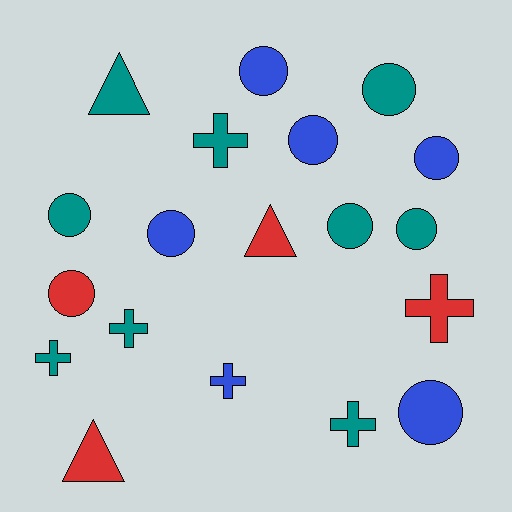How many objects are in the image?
There are 19 objects.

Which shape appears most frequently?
Circle, with 10 objects.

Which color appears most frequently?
Teal, with 9 objects.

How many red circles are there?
There is 1 red circle.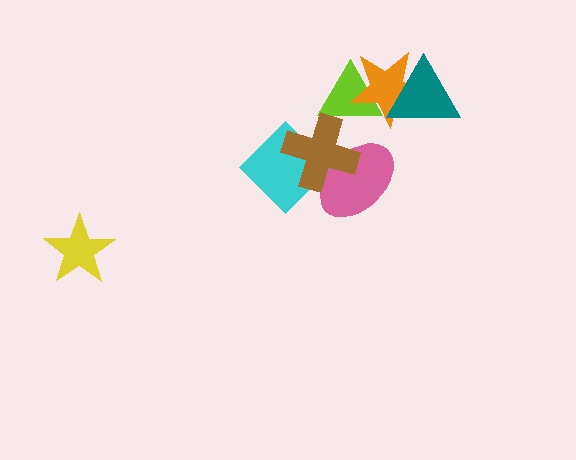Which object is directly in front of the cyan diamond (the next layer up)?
The pink ellipse is directly in front of the cyan diamond.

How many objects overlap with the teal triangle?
1 object overlaps with the teal triangle.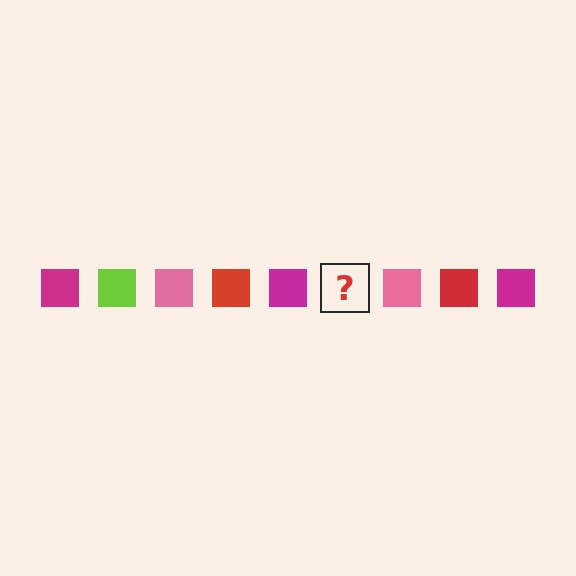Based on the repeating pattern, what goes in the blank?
The blank should be a lime square.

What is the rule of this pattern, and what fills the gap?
The rule is that the pattern cycles through magenta, lime, pink, red squares. The gap should be filled with a lime square.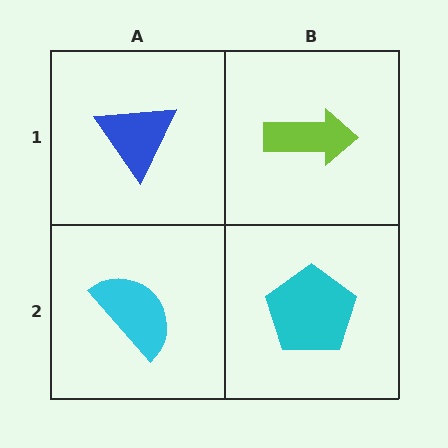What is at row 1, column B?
A lime arrow.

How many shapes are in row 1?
2 shapes.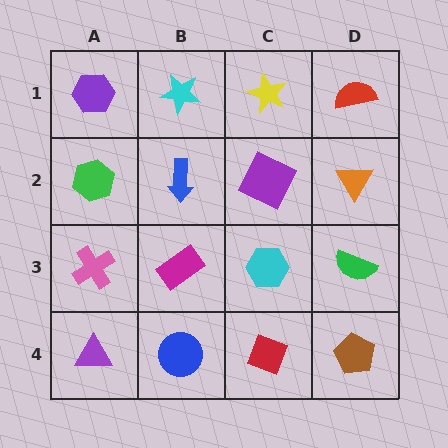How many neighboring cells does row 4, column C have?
3.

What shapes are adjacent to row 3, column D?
An orange triangle (row 2, column D), a brown pentagon (row 4, column D), a cyan hexagon (row 3, column C).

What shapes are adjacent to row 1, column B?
A blue arrow (row 2, column B), a purple hexagon (row 1, column A), a yellow star (row 1, column C).